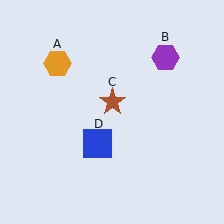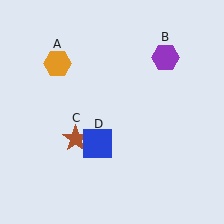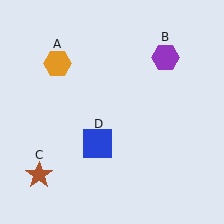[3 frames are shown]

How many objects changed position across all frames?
1 object changed position: brown star (object C).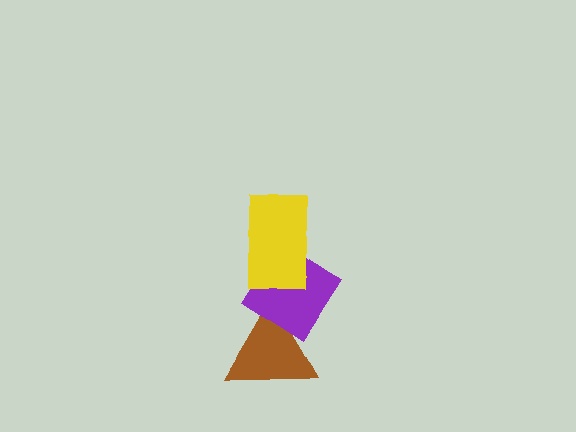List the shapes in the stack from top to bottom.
From top to bottom: the yellow rectangle, the purple diamond, the brown triangle.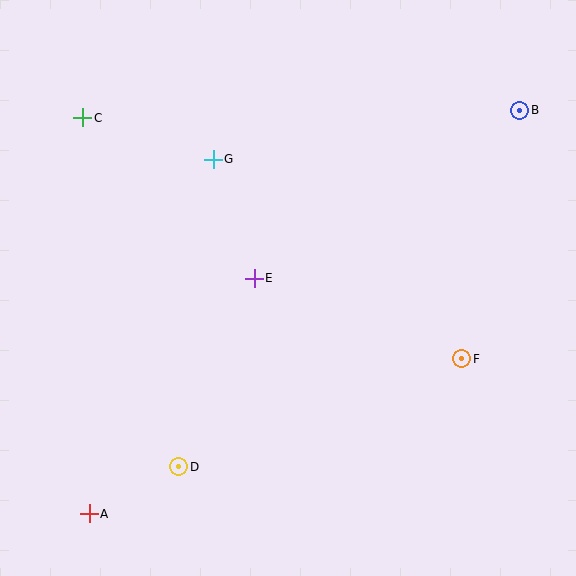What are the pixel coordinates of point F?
Point F is at (462, 359).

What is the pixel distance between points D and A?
The distance between D and A is 101 pixels.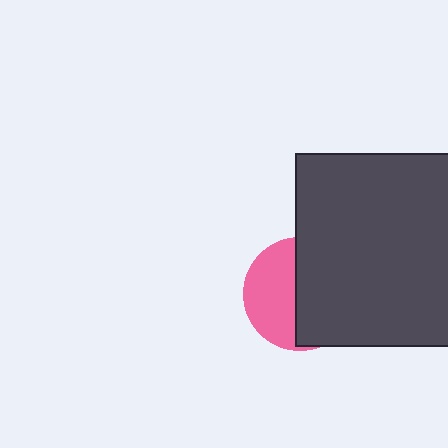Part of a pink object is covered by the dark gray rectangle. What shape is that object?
It is a circle.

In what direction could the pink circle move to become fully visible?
The pink circle could move left. That would shift it out from behind the dark gray rectangle entirely.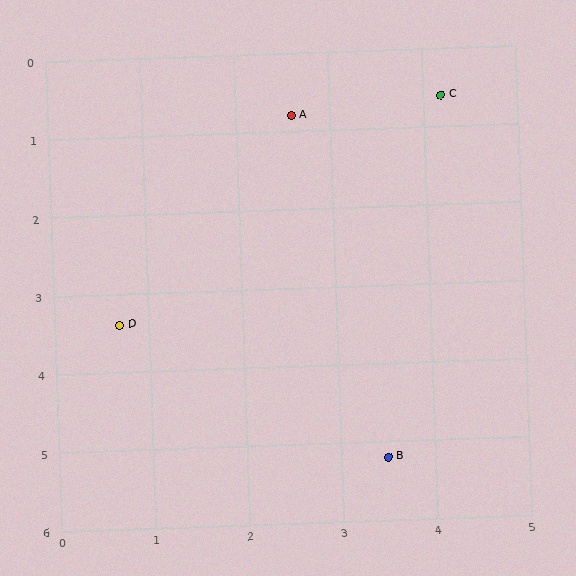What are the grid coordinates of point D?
Point D is at approximately (0.7, 3.4).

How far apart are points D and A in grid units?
Points D and A are about 3.2 grid units apart.